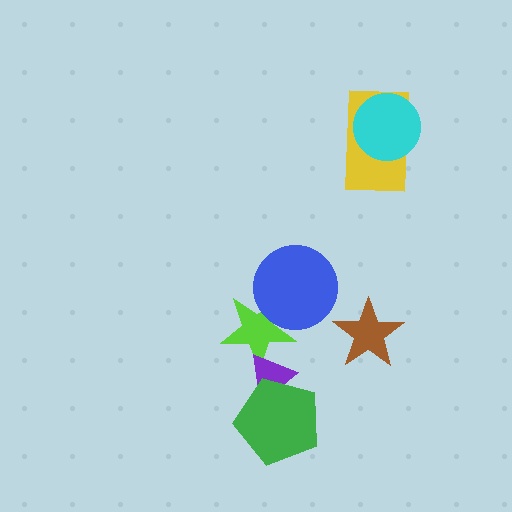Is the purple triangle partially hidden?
Yes, it is partially covered by another shape.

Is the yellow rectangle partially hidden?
Yes, it is partially covered by another shape.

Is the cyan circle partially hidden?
No, no other shape covers it.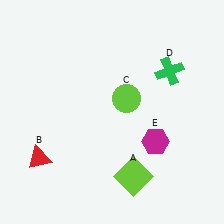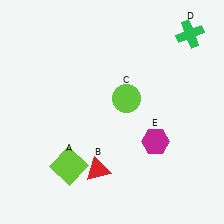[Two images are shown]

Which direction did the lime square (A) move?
The lime square (A) moved left.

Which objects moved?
The objects that moved are: the lime square (A), the red triangle (B), the green cross (D).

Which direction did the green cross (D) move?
The green cross (D) moved up.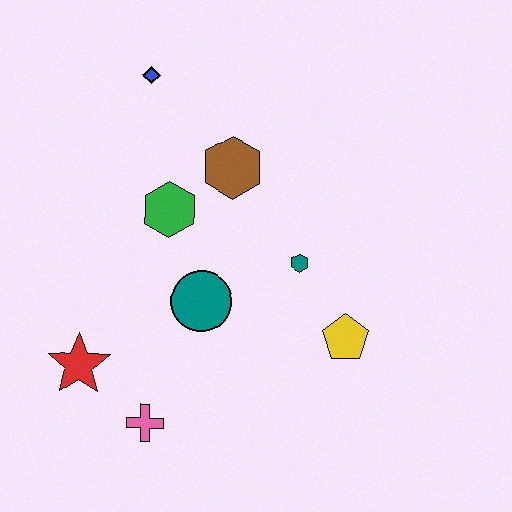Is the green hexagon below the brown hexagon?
Yes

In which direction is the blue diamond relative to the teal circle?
The blue diamond is above the teal circle.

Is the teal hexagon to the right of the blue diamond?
Yes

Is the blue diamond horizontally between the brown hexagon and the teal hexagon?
No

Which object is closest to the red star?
The pink cross is closest to the red star.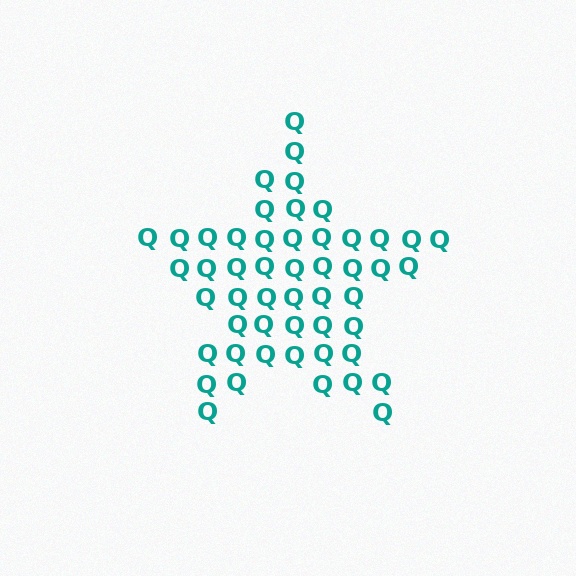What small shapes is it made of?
It is made of small letter Q's.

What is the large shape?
The large shape is a star.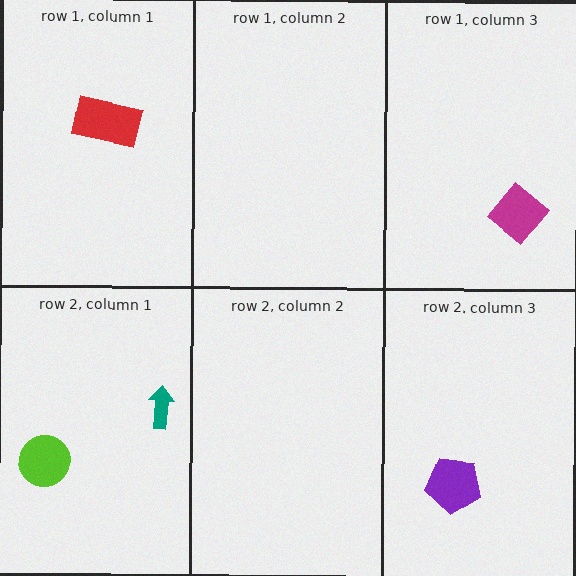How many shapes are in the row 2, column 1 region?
2.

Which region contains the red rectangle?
The row 1, column 1 region.